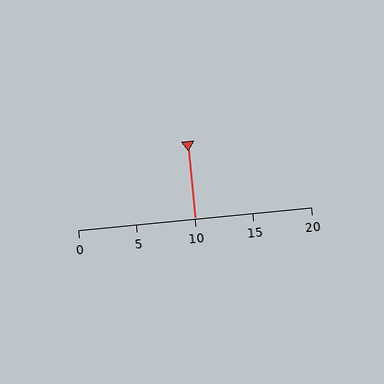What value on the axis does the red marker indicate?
The marker indicates approximately 10.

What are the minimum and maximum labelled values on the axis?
The axis runs from 0 to 20.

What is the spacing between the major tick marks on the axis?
The major ticks are spaced 5 apart.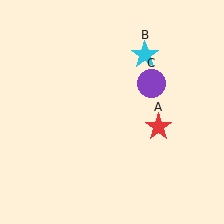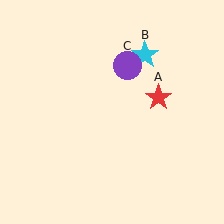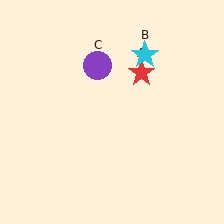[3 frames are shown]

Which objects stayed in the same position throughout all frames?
Cyan star (object B) remained stationary.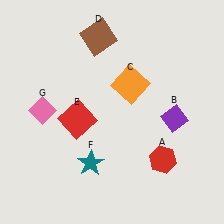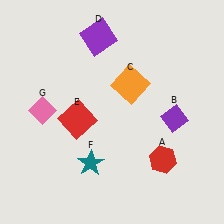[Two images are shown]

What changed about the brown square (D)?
In Image 1, D is brown. In Image 2, it changed to purple.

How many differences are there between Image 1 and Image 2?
There is 1 difference between the two images.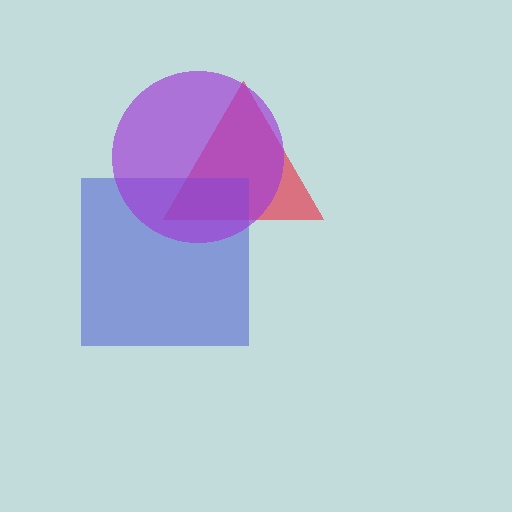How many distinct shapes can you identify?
There are 3 distinct shapes: a red triangle, a blue square, a purple circle.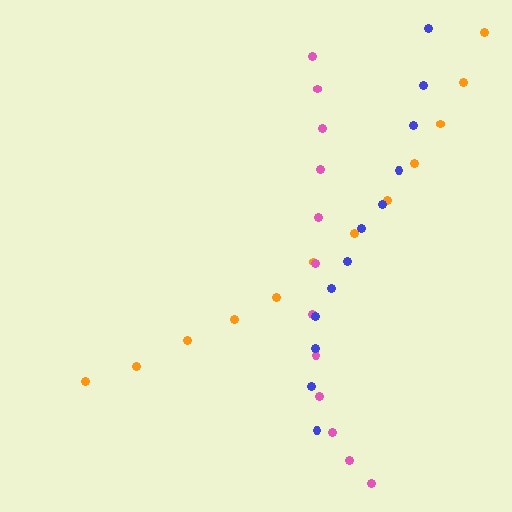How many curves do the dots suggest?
There are 3 distinct paths.